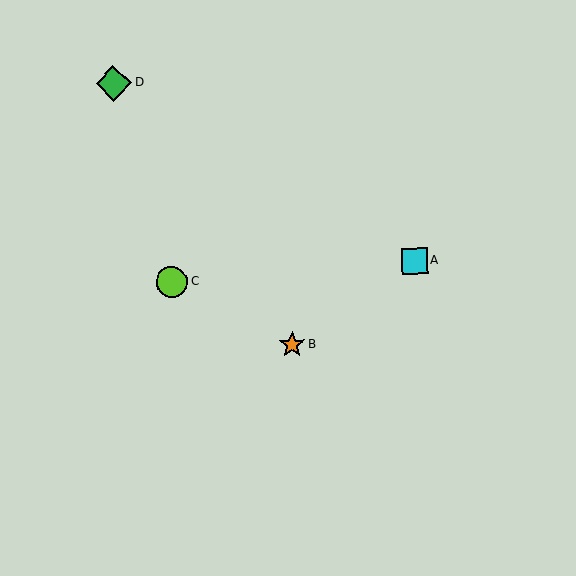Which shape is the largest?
The green diamond (labeled D) is the largest.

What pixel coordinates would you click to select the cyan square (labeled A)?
Click at (415, 261) to select the cyan square A.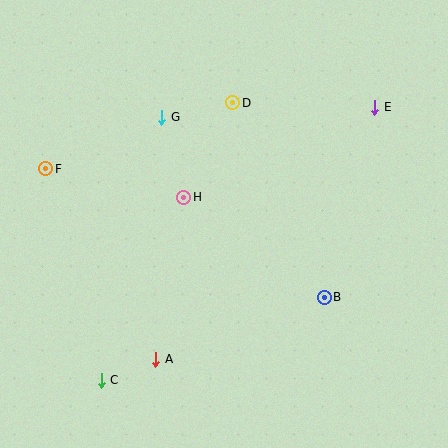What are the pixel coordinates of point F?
Point F is at (46, 168).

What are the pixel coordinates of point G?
Point G is at (162, 117).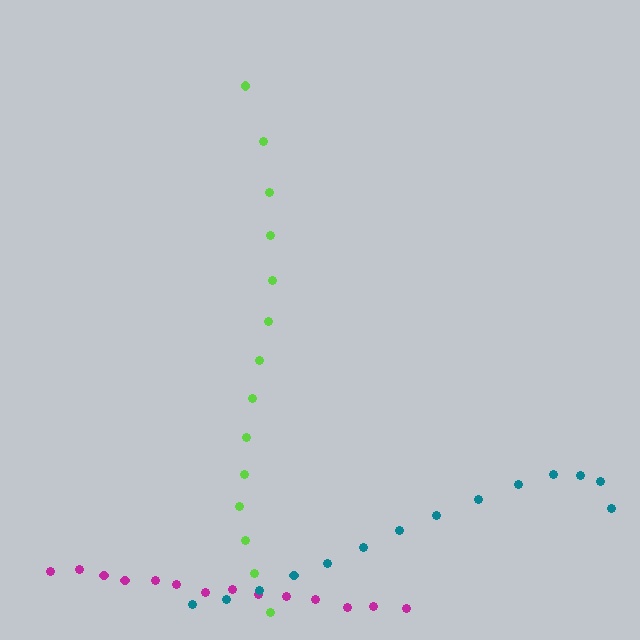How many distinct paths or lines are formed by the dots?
There are 3 distinct paths.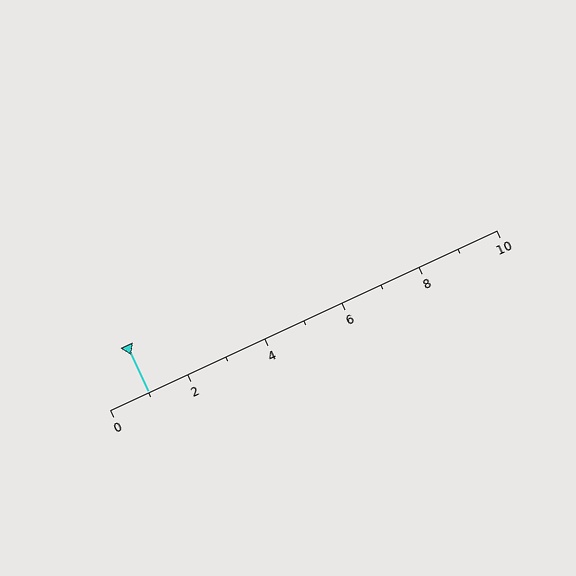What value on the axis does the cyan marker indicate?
The marker indicates approximately 1.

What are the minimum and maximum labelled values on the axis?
The axis runs from 0 to 10.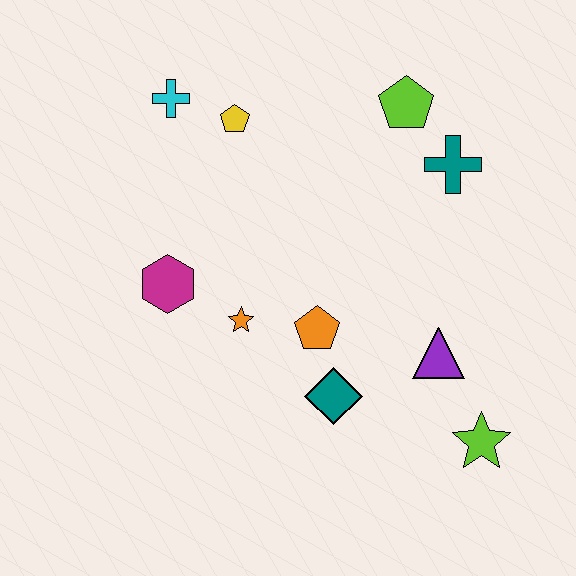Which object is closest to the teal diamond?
The orange pentagon is closest to the teal diamond.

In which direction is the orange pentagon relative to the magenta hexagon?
The orange pentagon is to the right of the magenta hexagon.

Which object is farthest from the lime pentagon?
The lime star is farthest from the lime pentagon.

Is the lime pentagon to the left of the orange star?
No